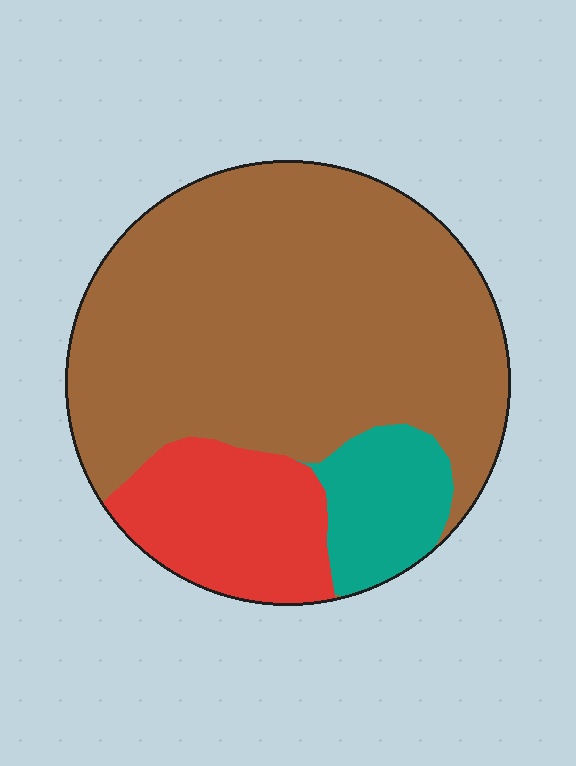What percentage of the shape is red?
Red covers around 20% of the shape.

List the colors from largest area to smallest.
From largest to smallest: brown, red, teal.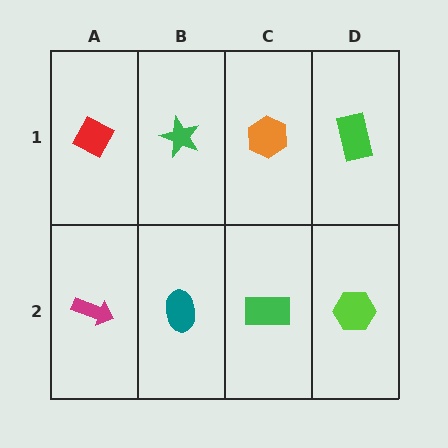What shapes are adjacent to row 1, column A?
A magenta arrow (row 2, column A), a green star (row 1, column B).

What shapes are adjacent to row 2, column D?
A green rectangle (row 1, column D), a green rectangle (row 2, column C).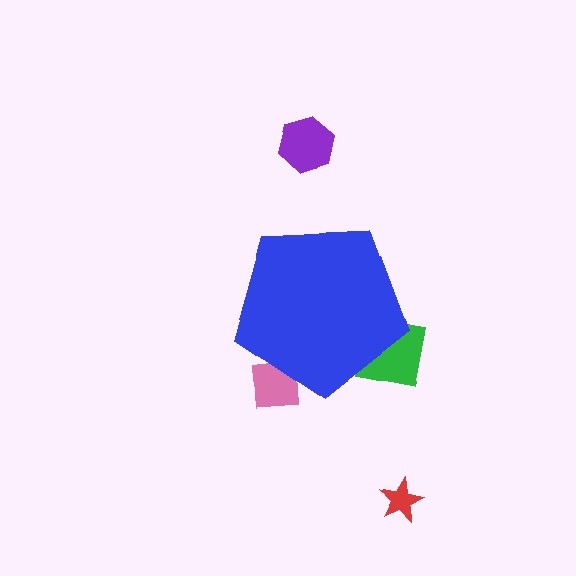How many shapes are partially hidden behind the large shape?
2 shapes are partially hidden.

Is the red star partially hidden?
No, the red star is fully visible.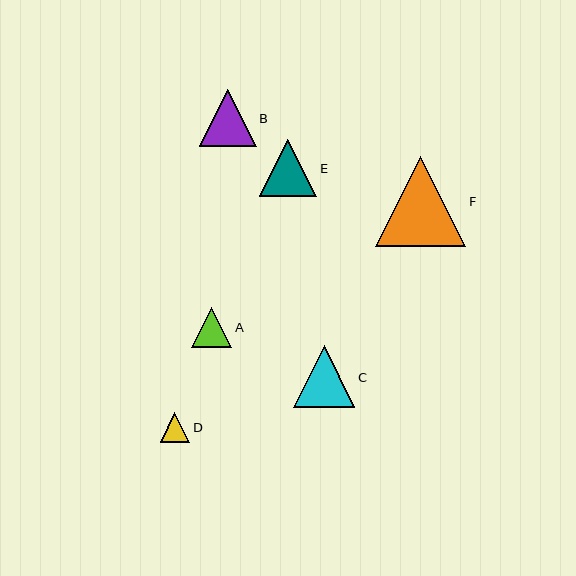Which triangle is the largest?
Triangle F is the largest with a size of approximately 90 pixels.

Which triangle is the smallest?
Triangle D is the smallest with a size of approximately 30 pixels.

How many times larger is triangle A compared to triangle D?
Triangle A is approximately 1.3 times the size of triangle D.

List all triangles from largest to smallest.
From largest to smallest: F, C, E, B, A, D.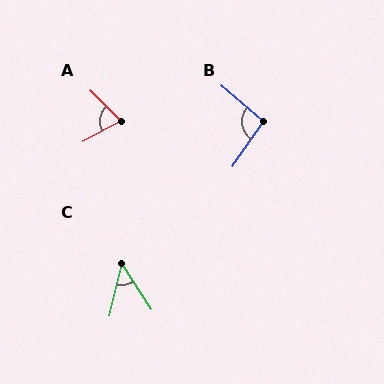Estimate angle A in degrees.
Approximately 74 degrees.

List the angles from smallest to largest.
C (46°), A (74°), B (95°).